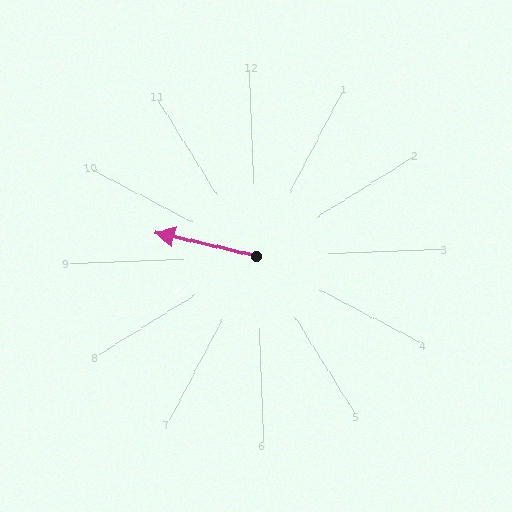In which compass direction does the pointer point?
West.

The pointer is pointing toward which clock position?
Roughly 10 o'clock.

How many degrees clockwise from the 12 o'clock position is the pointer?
Approximately 286 degrees.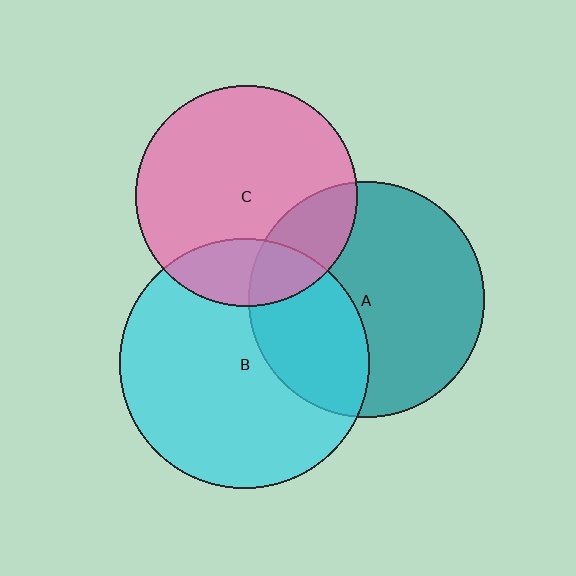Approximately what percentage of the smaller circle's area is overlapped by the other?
Approximately 20%.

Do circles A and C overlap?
Yes.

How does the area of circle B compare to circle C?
Approximately 1.3 times.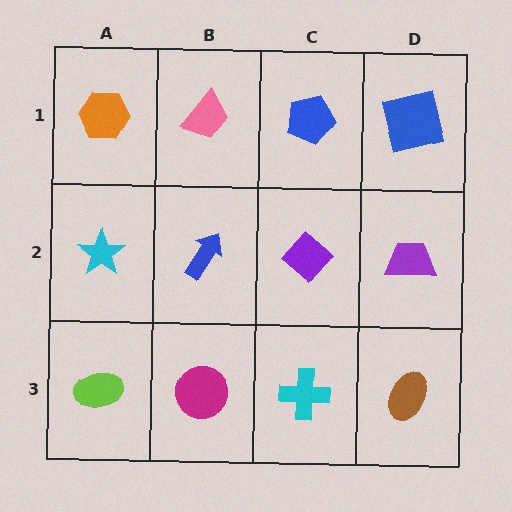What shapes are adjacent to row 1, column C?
A purple diamond (row 2, column C), a pink trapezoid (row 1, column B), a blue square (row 1, column D).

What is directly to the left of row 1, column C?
A pink trapezoid.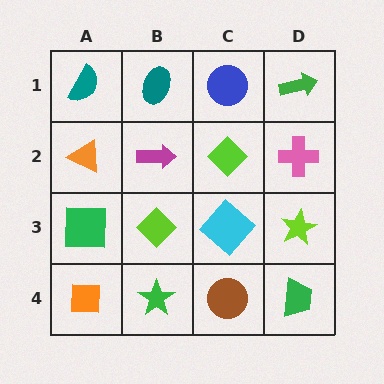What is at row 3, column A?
A green square.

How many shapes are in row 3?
4 shapes.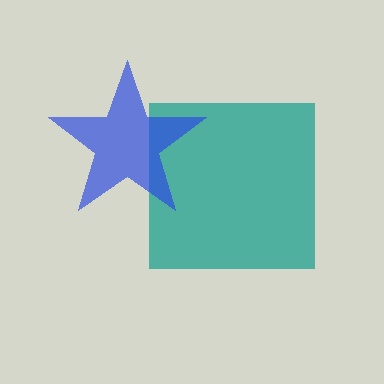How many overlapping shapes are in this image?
There are 2 overlapping shapes in the image.